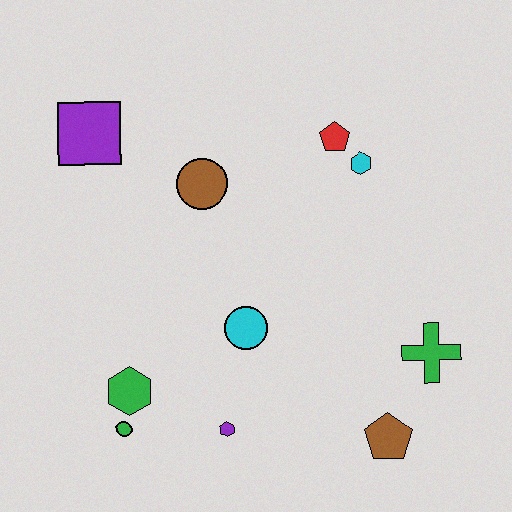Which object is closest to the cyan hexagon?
The red pentagon is closest to the cyan hexagon.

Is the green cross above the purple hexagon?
Yes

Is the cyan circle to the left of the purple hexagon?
No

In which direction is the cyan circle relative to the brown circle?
The cyan circle is below the brown circle.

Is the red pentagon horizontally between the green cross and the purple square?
Yes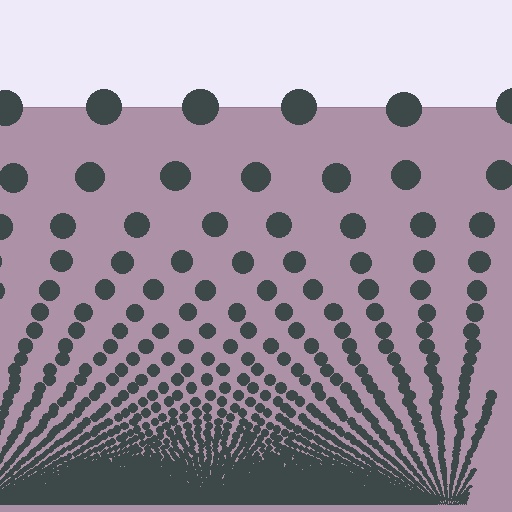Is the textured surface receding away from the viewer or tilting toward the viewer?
The surface appears to tilt toward the viewer. Texture elements get larger and sparser toward the top.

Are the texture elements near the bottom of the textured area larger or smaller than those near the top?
Smaller. The gradient is inverted — elements near the bottom are smaller and denser.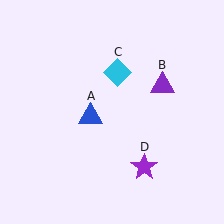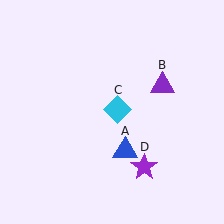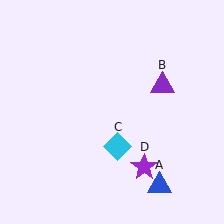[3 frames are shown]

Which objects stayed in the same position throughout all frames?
Purple triangle (object B) and purple star (object D) remained stationary.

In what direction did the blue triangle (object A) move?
The blue triangle (object A) moved down and to the right.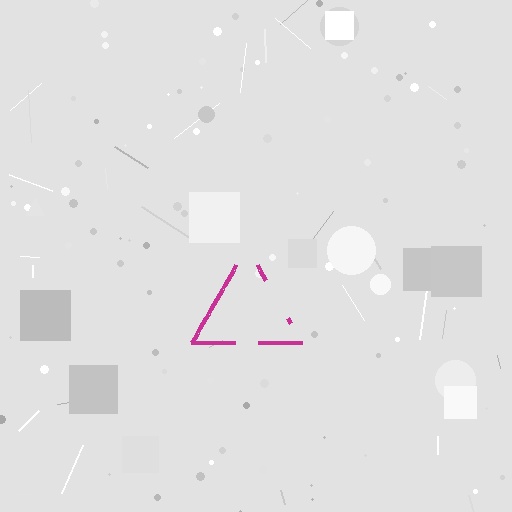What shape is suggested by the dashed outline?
The dashed outline suggests a triangle.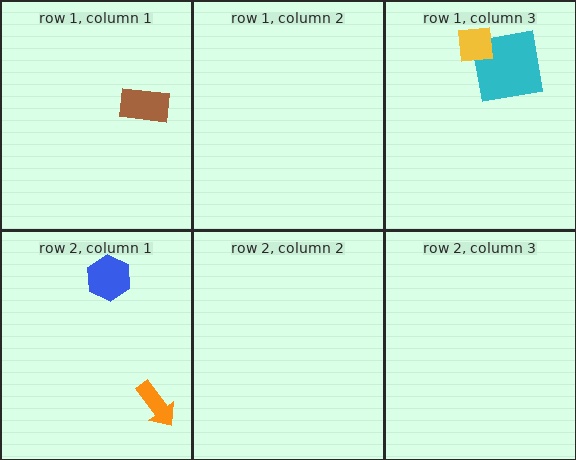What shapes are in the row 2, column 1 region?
The blue hexagon, the orange arrow.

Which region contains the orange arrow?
The row 2, column 1 region.